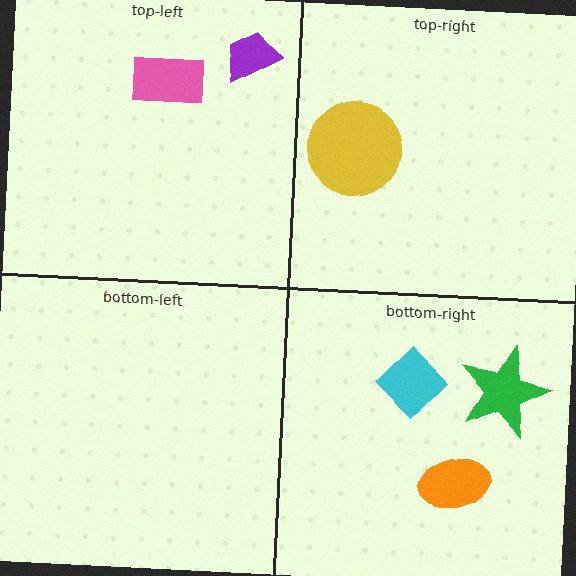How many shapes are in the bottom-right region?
3.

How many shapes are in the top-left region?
2.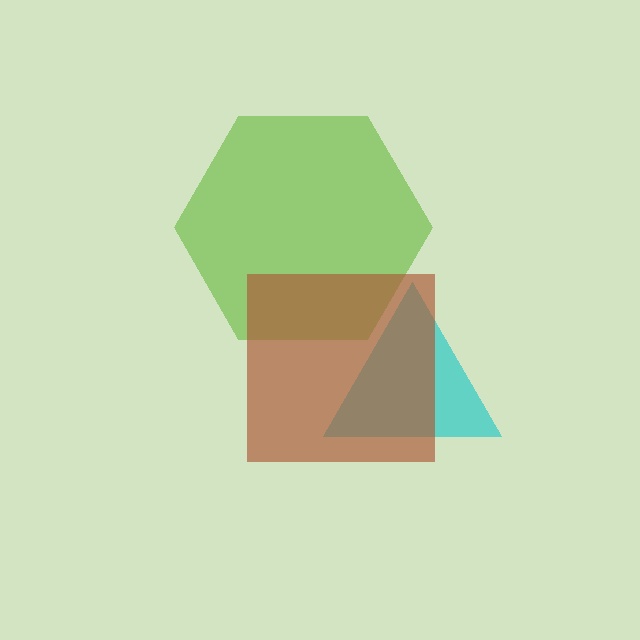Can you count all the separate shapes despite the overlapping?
Yes, there are 3 separate shapes.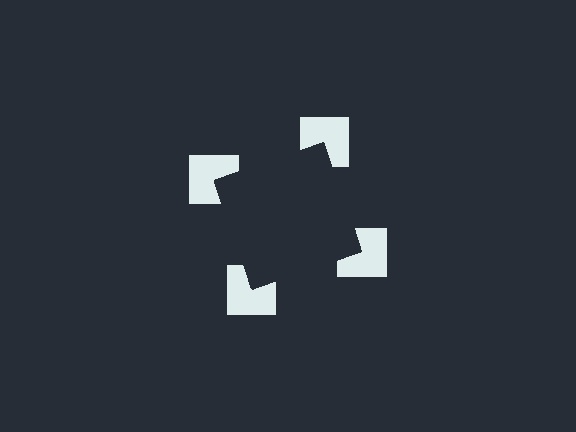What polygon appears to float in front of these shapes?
An illusory square — its edges are inferred from the aligned wedge cuts in the notched squares, not physically drawn.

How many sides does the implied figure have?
4 sides.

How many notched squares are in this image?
There are 4 — one at each vertex of the illusory square.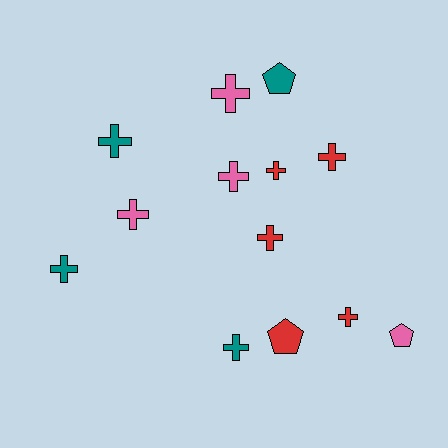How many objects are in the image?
There are 13 objects.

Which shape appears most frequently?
Cross, with 10 objects.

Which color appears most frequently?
Red, with 5 objects.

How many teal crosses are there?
There are 3 teal crosses.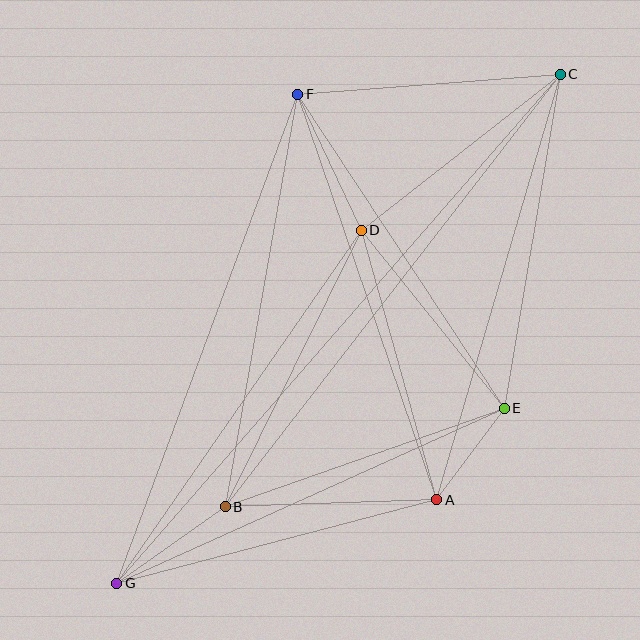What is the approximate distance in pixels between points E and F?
The distance between E and F is approximately 376 pixels.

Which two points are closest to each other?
Points A and E are closest to each other.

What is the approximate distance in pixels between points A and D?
The distance between A and D is approximately 280 pixels.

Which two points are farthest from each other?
Points C and G are farthest from each other.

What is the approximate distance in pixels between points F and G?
The distance between F and G is approximately 521 pixels.